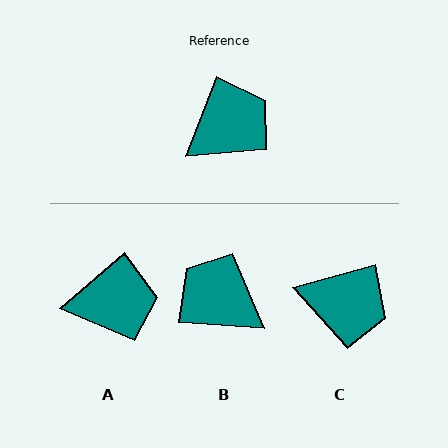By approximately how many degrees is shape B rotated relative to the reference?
Approximately 108 degrees counter-clockwise.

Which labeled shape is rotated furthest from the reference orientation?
B, about 108 degrees away.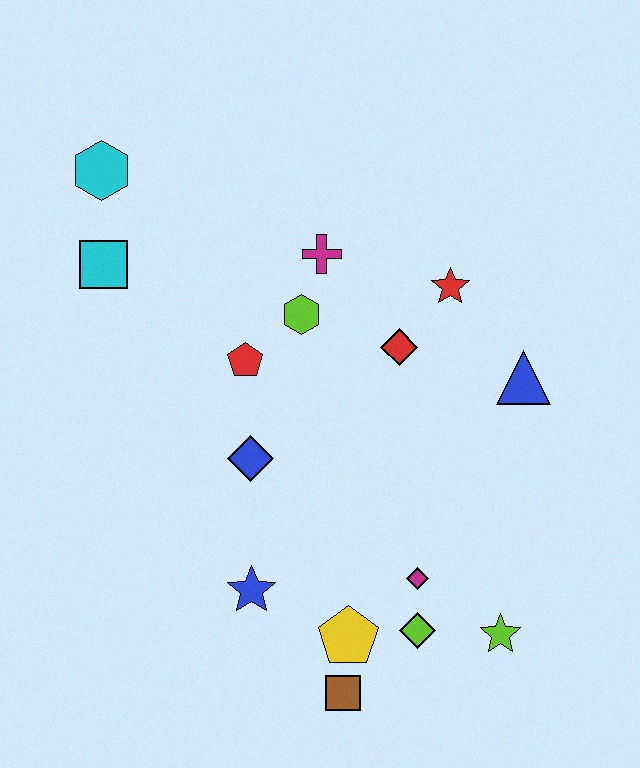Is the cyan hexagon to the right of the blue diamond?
No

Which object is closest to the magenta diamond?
The lime diamond is closest to the magenta diamond.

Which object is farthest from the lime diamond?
The cyan hexagon is farthest from the lime diamond.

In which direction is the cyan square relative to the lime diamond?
The cyan square is above the lime diamond.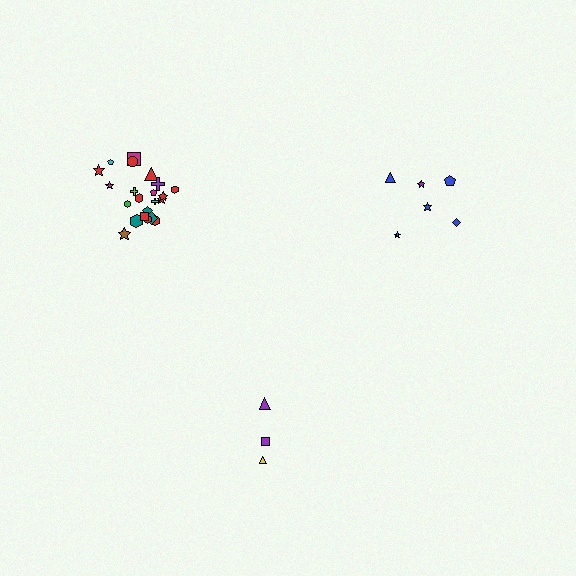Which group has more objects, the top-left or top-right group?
The top-left group.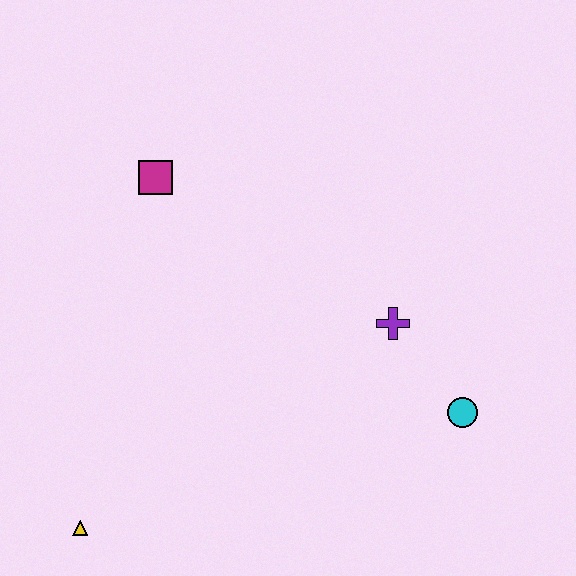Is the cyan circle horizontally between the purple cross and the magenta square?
No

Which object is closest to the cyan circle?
The purple cross is closest to the cyan circle.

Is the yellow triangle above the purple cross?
No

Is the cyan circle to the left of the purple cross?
No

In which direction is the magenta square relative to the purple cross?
The magenta square is to the left of the purple cross.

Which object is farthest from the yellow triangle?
The cyan circle is farthest from the yellow triangle.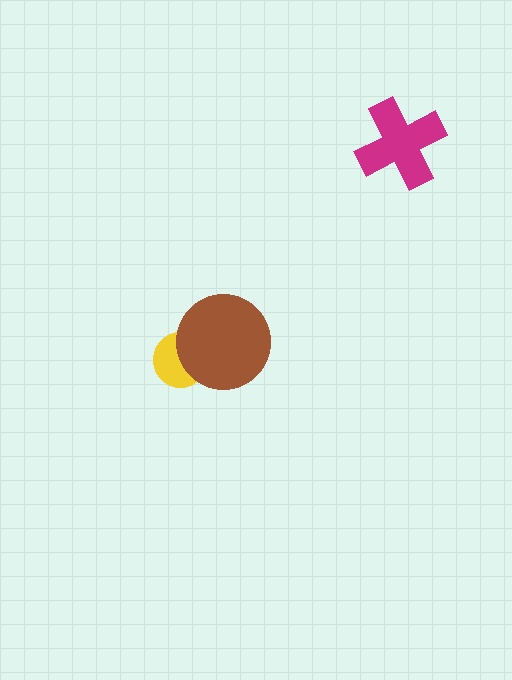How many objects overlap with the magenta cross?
0 objects overlap with the magenta cross.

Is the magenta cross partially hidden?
No, no other shape covers it.